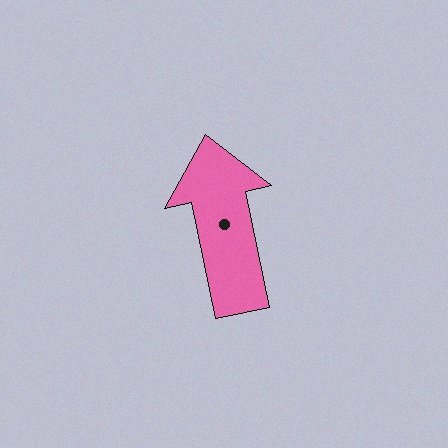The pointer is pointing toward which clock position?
Roughly 12 o'clock.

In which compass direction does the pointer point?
North.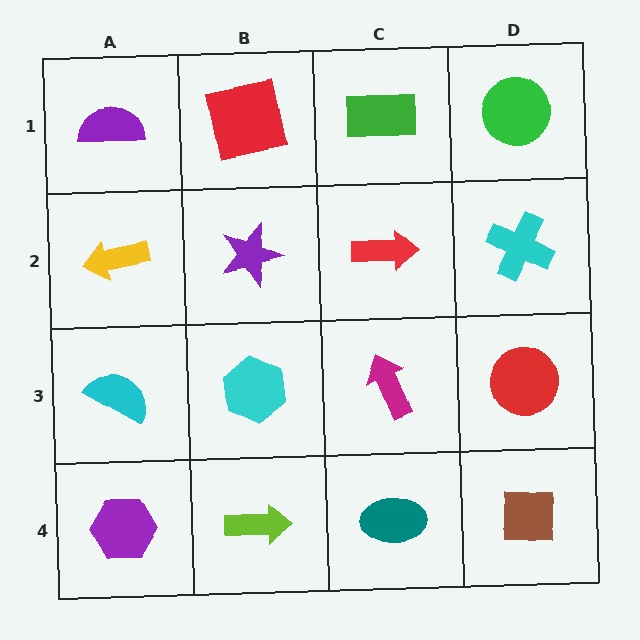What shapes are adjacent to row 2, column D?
A green circle (row 1, column D), a red circle (row 3, column D), a red arrow (row 2, column C).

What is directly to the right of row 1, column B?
A green rectangle.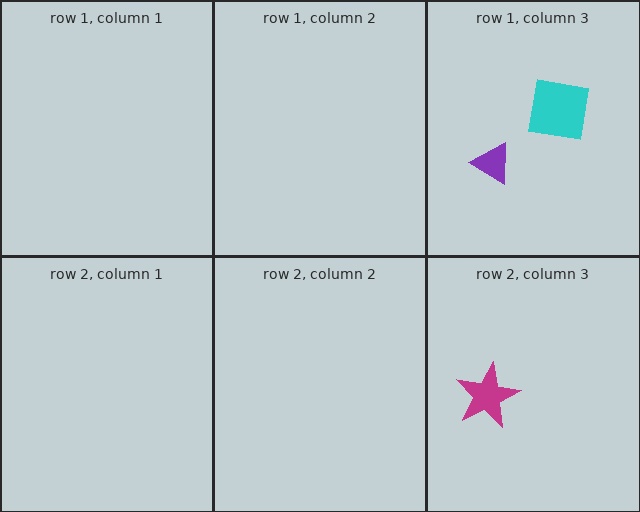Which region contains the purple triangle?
The row 1, column 3 region.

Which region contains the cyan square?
The row 1, column 3 region.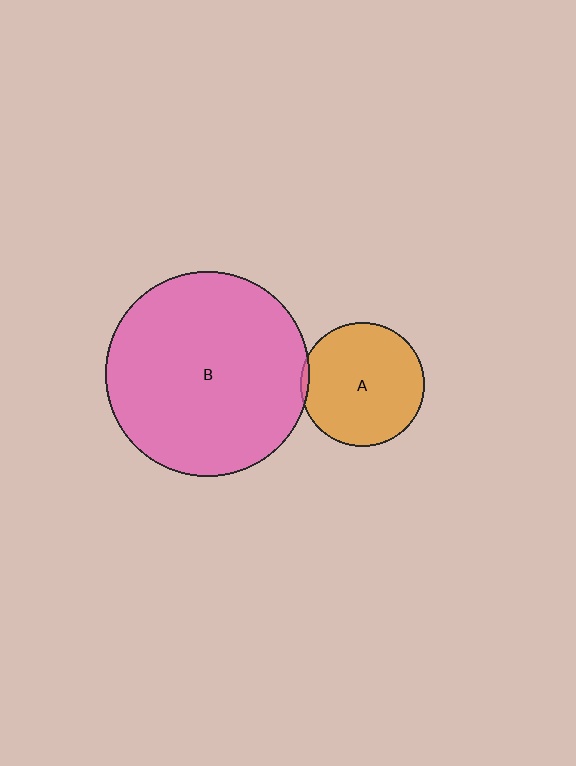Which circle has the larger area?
Circle B (pink).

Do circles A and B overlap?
Yes.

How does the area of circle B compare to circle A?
Approximately 2.7 times.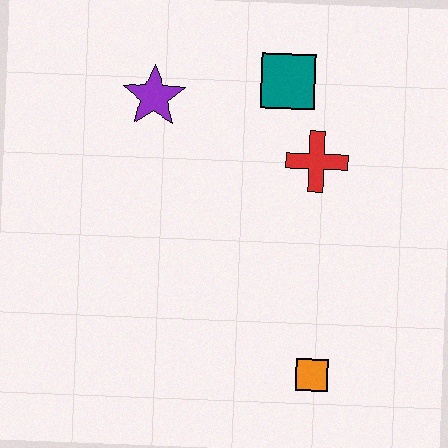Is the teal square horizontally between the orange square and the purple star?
Yes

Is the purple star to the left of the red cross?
Yes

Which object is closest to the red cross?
The teal square is closest to the red cross.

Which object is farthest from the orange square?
The purple star is farthest from the orange square.